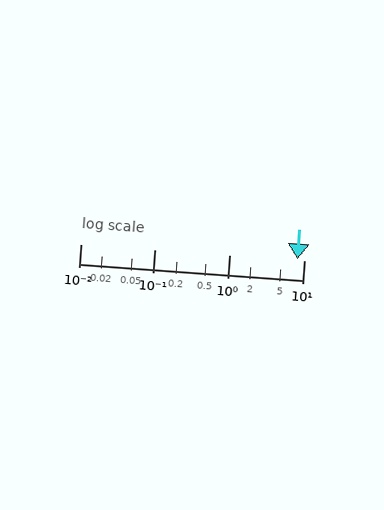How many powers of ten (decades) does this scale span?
The scale spans 3 decades, from 0.01 to 10.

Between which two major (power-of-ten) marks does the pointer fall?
The pointer is between 1 and 10.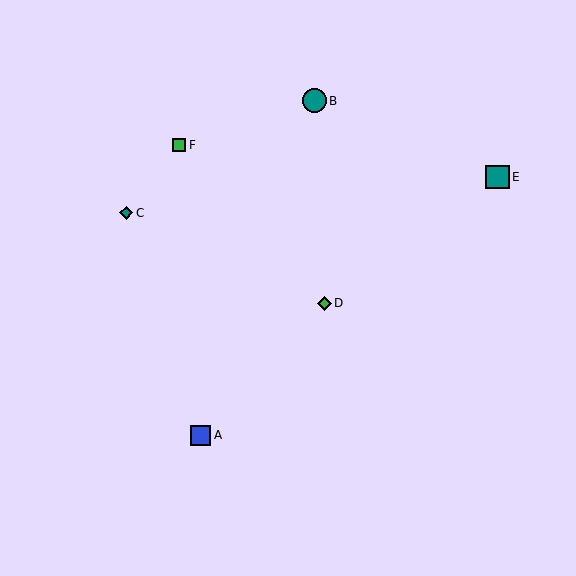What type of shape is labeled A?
Shape A is a blue square.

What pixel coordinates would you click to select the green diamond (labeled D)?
Click at (325, 303) to select the green diamond D.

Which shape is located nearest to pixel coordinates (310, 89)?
The teal circle (labeled B) at (315, 101) is nearest to that location.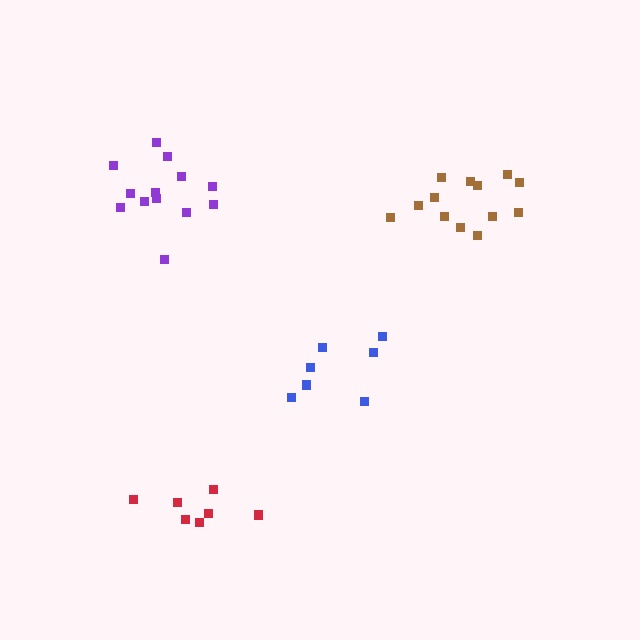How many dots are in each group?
Group 1: 7 dots, Group 2: 13 dots, Group 3: 13 dots, Group 4: 7 dots (40 total).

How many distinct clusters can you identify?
There are 4 distinct clusters.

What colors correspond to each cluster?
The clusters are colored: red, purple, brown, blue.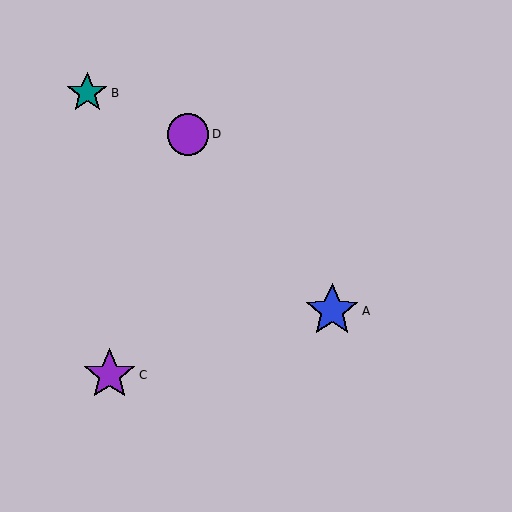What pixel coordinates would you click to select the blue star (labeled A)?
Click at (332, 311) to select the blue star A.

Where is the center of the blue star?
The center of the blue star is at (332, 311).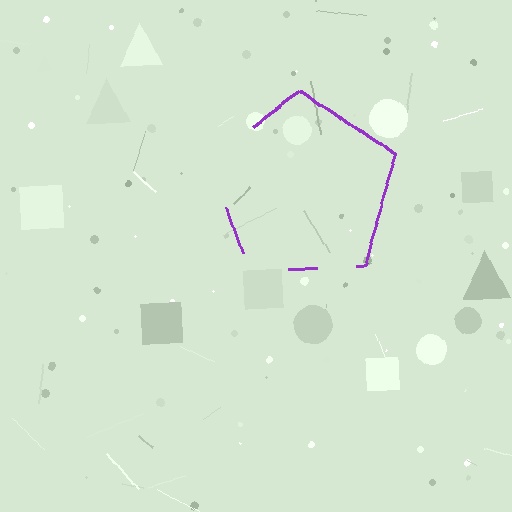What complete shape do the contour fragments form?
The contour fragments form a pentagon.